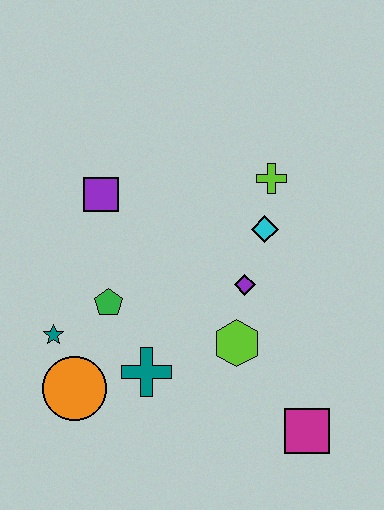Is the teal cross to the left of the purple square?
No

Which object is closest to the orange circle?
The teal star is closest to the orange circle.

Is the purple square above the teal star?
Yes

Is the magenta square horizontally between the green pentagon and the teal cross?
No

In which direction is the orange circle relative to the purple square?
The orange circle is below the purple square.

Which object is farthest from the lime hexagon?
The purple square is farthest from the lime hexagon.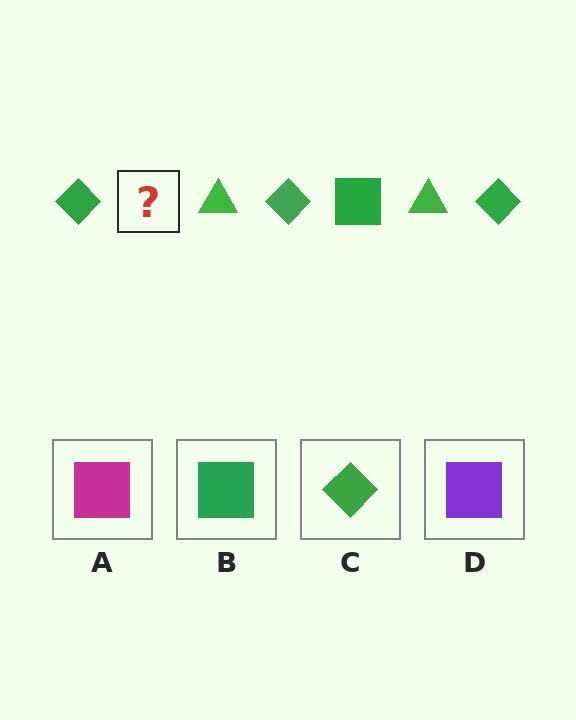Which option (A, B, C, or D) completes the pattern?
B.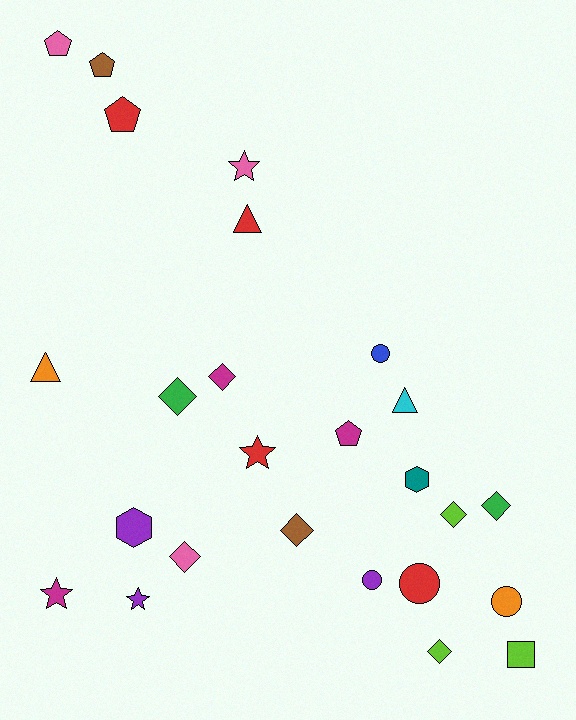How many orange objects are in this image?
There are 2 orange objects.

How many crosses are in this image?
There are no crosses.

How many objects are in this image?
There are 25 objects.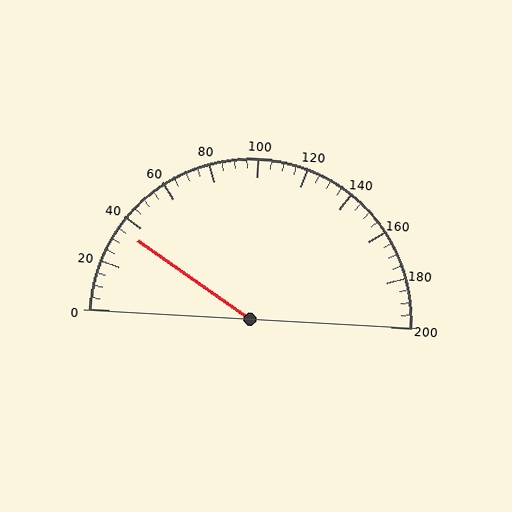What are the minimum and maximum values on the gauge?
The gauge ranges from 0 to 200.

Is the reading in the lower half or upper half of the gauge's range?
The reading is in the lower half of the range (0 to 200).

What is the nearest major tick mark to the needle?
The nearest major tick mark is 40.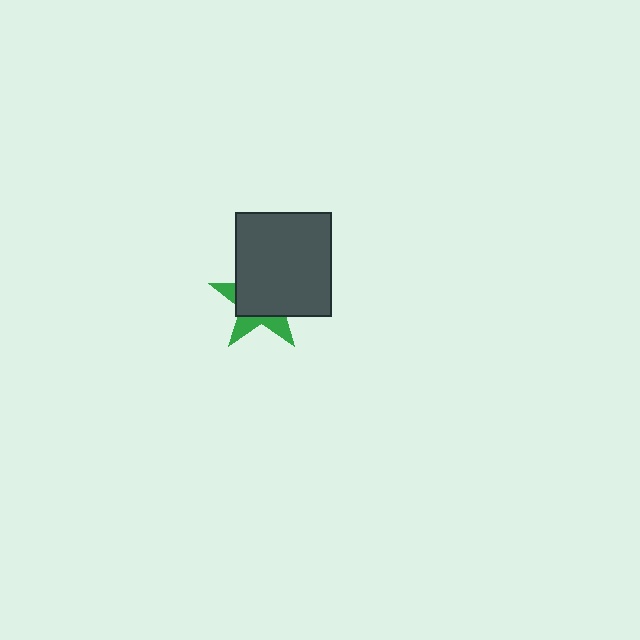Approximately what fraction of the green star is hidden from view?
Roughly 67% of the green star is hidden behind the dark gray rectangle.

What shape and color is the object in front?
The object in front is a dark gray rectangle.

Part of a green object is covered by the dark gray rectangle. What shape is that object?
It is a star.